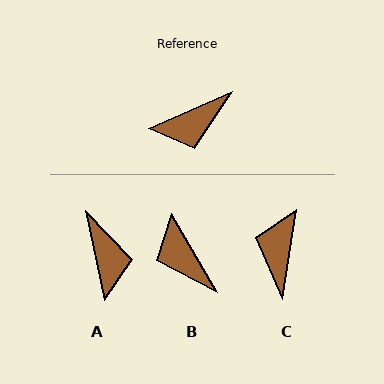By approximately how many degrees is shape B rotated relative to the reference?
Approximately 83 degrees clockwise.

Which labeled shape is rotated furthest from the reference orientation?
C, about 122 degrees away.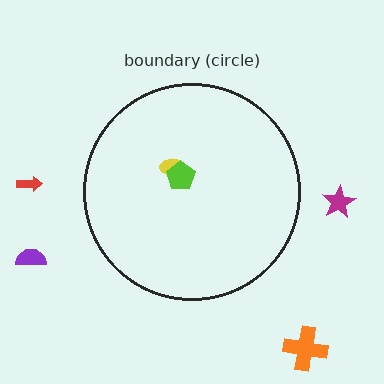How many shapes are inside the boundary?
2 inside, 4 outside.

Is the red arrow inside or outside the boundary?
Outside.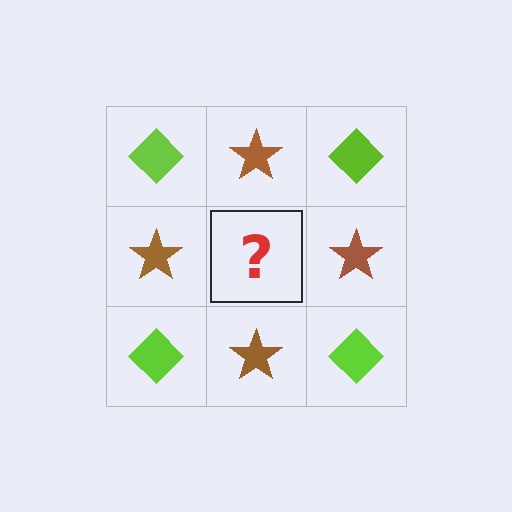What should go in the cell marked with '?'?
The missing cell should contain a lime diamond.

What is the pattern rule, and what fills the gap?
The rule is that it alternates lime diamond and brown star in a checkerboard pattern. The gap should be filled with a lime diamond.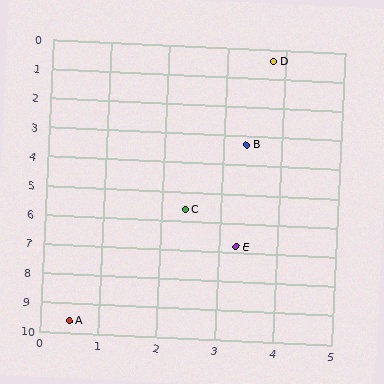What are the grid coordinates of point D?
Point D is at approximately (3.8, 0.4).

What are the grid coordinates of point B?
Point B is at approximately (3.4, 3.3).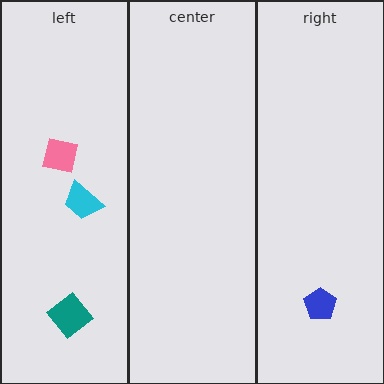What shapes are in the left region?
The cyan trapezoid, the teal diamond, the pink square.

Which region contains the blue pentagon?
The right region.